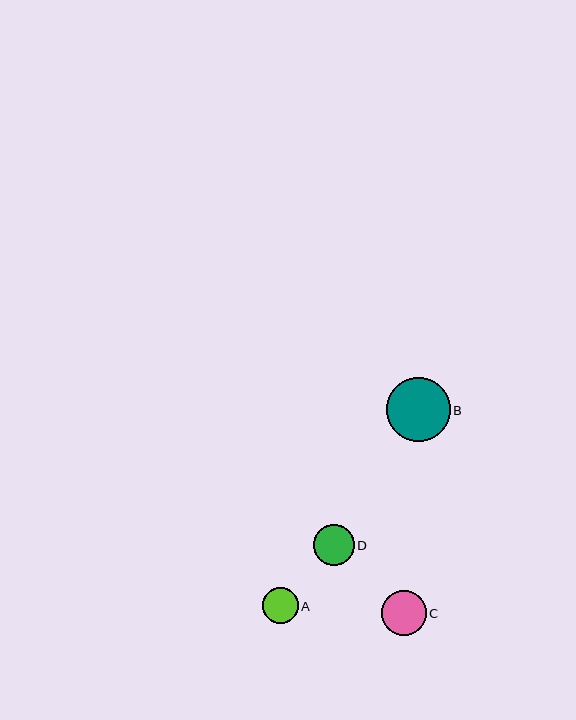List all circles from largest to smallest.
From largest to smallest: B, C, D, A.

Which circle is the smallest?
Circle A is the smallest with a size of approximately 36 pixels.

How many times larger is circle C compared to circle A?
Circle C is approximately 1.3 times the size of circle A.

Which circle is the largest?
Circle B is the largest with a size of approximately 64 pixels.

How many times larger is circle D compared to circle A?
Circle D is approximately 1.1 times the size of circle A.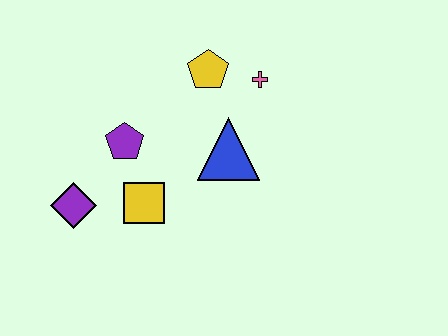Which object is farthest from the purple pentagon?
The pink cross is farthest from the purple pentagon.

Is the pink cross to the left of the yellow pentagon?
No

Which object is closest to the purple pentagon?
The yellow square is closest to the purple pentagon.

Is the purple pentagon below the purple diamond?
No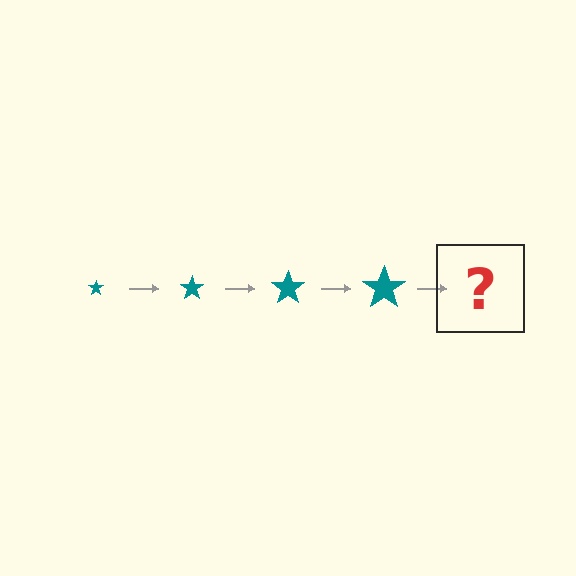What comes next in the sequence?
The next element should be a teal star, larger than the previous one.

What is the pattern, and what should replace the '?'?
The pattern is that the star gets progressively larger each step. The '?' should be a teal star, larger than the previous one.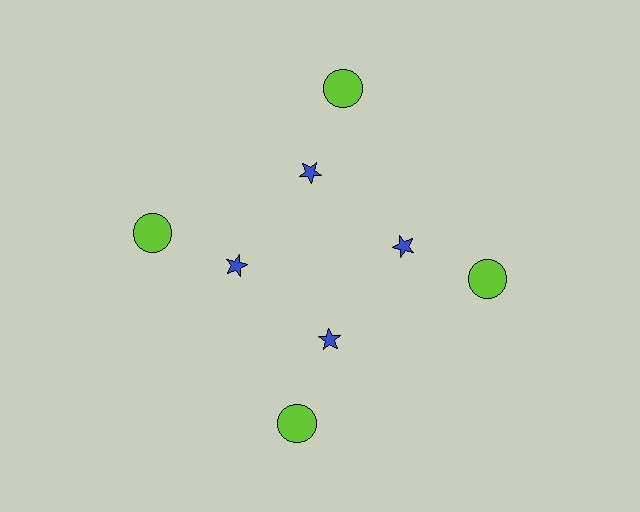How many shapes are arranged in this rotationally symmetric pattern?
There are 8 shapes, arranged in 4 groups of 2.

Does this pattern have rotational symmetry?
Yes, this pattern has 4-fold rotational symmetry. It looks the same after rotating 90 degrees around the center.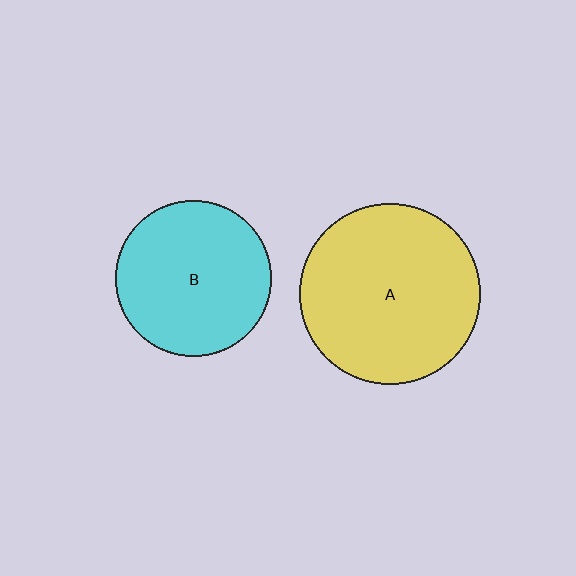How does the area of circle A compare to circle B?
Approximately 1.4 times.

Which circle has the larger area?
Circle A (yellow).